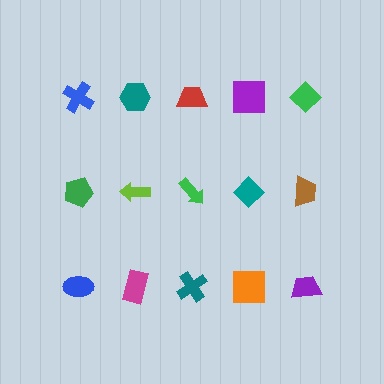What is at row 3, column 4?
An orange square.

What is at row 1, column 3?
A red trapezoid.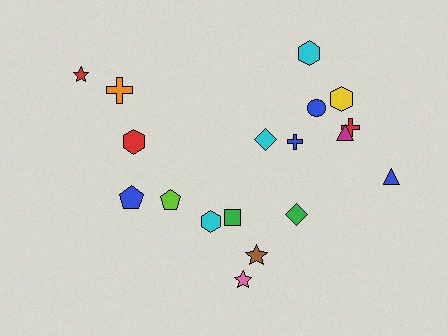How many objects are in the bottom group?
There are 6 objects.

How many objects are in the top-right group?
There are 8 objects.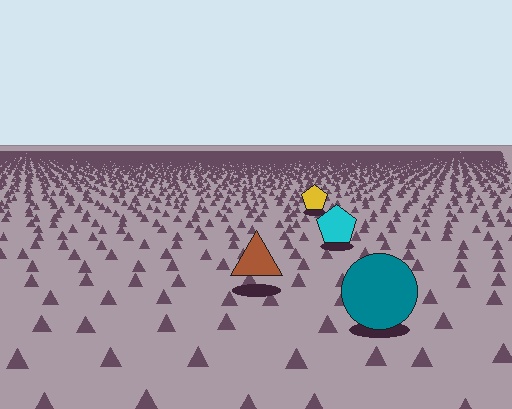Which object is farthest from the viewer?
The yellow pentagon is farthest from the viewer. It appears smaller and the ground texture around it is denser.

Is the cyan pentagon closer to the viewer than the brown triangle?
No. The brown triangle is closer — you can tell from the texture gradient: the ground texture is coarser near it.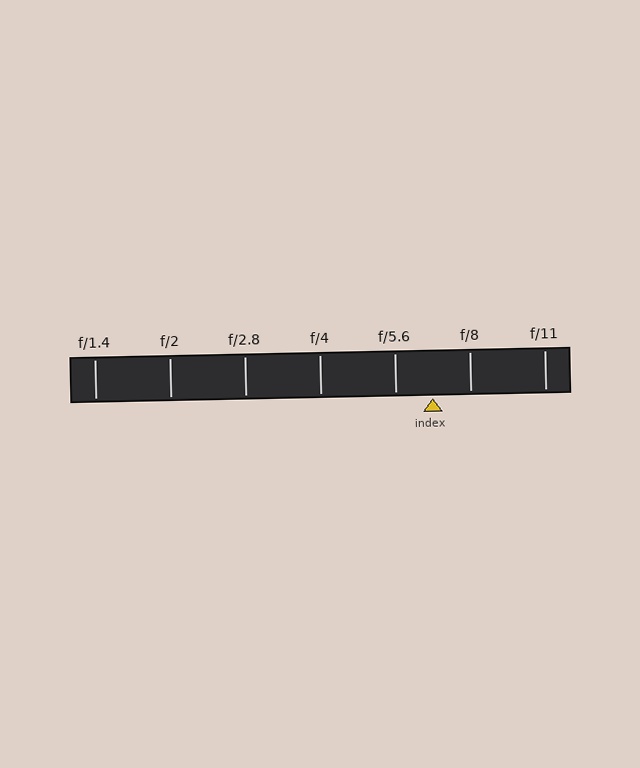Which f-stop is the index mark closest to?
The index mark is closest to f/5.6.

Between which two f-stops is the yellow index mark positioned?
The index mark is between f/5.6 and f/8.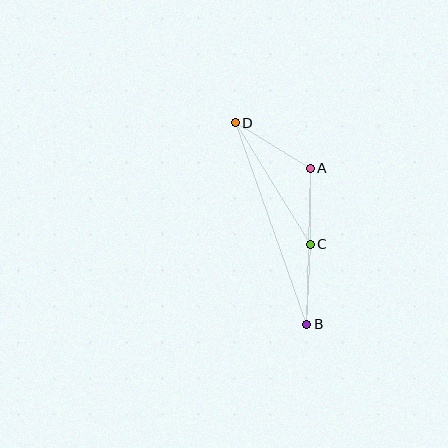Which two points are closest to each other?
Points A and C are closest to each other.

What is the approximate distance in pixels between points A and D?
The distance between A and D is approximately 88 pixels.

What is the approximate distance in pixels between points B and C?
The distance between B and C is approximately 80 pixels.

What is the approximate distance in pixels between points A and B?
The distance between A and B is approximately 156 pixels.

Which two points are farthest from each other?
Points B and D are farthest from each other.